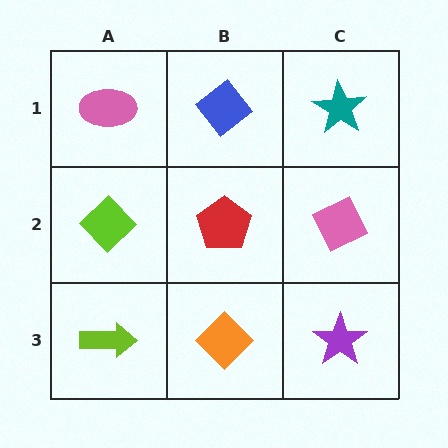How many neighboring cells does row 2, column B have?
4.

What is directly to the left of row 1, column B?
A pink ellipse.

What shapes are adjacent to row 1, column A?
A lime diamond (row 2, column A), a blue diamond (row 1, column B).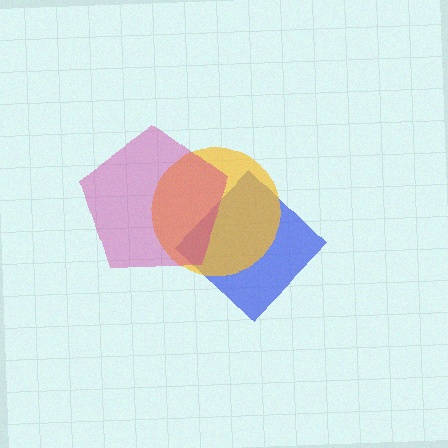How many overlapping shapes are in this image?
There are 3 overlapping shapes in the image.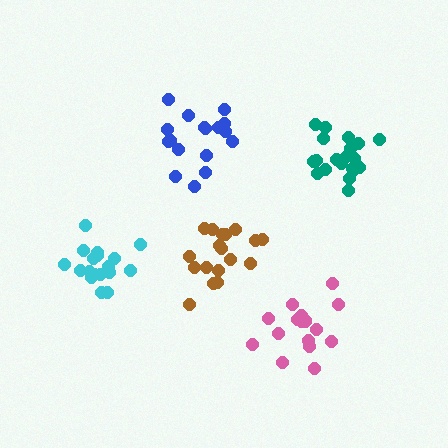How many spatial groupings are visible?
There are 5 spatial groupings.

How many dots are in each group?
Group 1: 20 dots, Group 2: 17 dots, Group 3: 18 dots, Group 4: 17 dots, Group 5: 18 dots (90 total).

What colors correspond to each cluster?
The clusters are colored: teal, pink, brown, blue, cyan.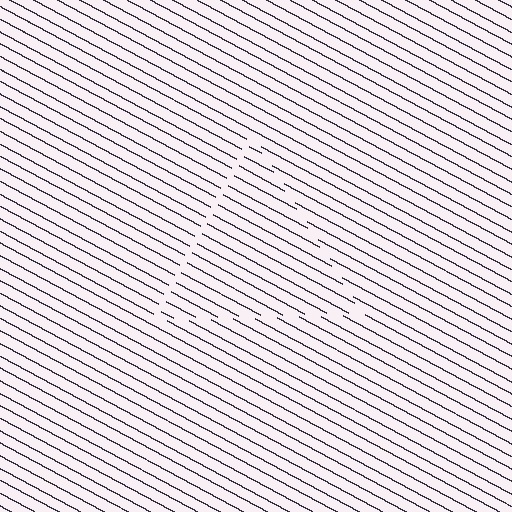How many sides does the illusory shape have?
3 sides — the line-ends trace a triangle.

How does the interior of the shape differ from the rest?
The interior of the shape contains the same grating, shifted by half a period — the contour is defined by the phase discontinuity where line-ends from the inner and outer gratings abut.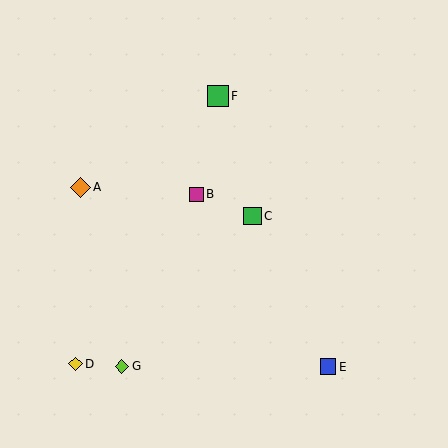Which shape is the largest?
The green square (labeled F) is the largest.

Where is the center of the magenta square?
The center of the magenta square is at (196, 194).